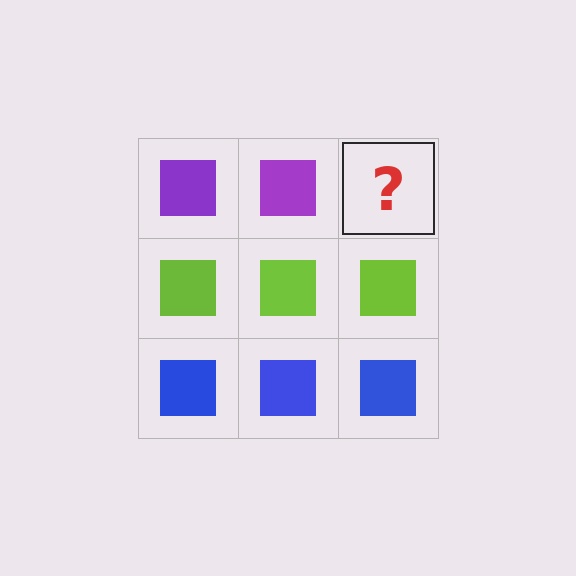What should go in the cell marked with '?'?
The missing cell should contain a purple square.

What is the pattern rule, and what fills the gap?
The rule is that each row has a consistent color. The gap should be filled with a purple square.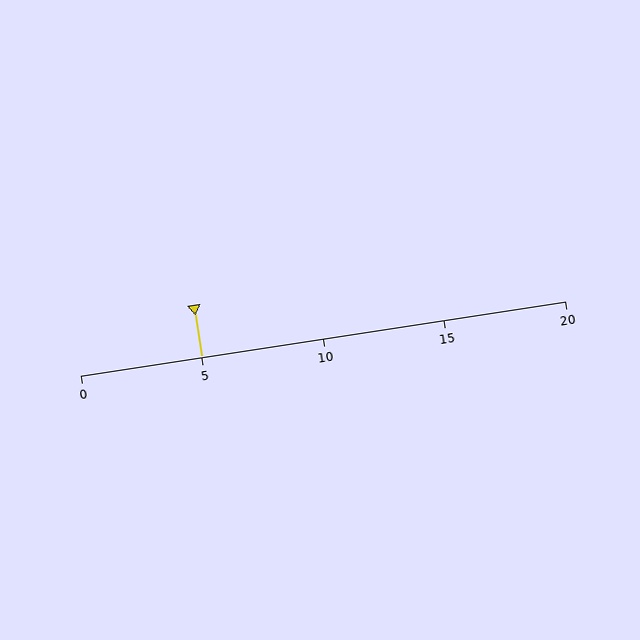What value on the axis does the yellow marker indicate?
The marker indicates approximately 5.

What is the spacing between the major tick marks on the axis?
The major ticks are spaced 5 apart.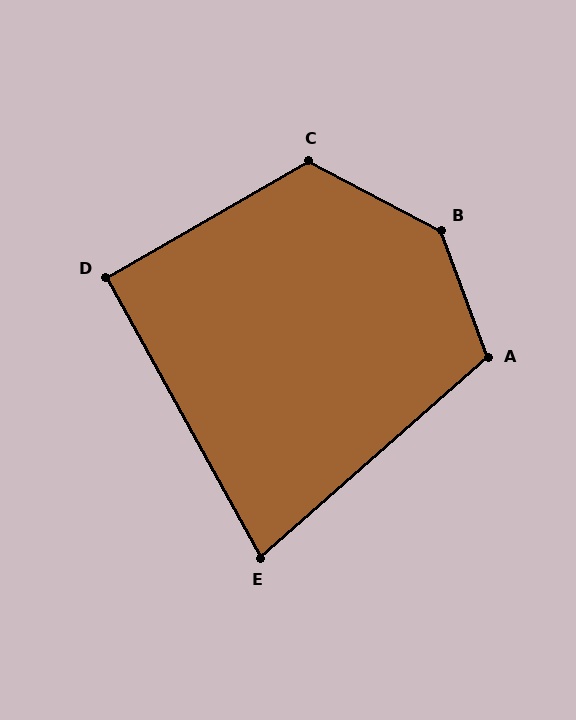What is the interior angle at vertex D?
Approximately 91 degrees (approximately right).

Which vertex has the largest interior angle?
B, at approximately 138 degrees.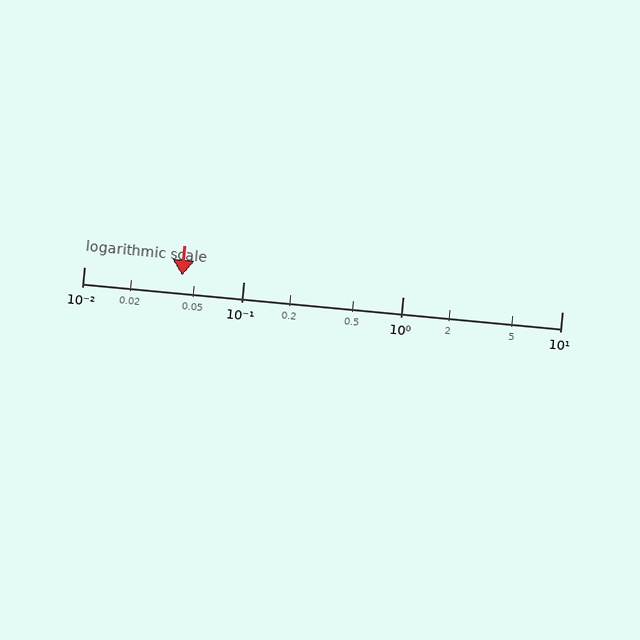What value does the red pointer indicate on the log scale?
The pointer indicates approximately 0.041.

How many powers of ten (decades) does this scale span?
The scale spans 3 decades, from 0.01 to 10.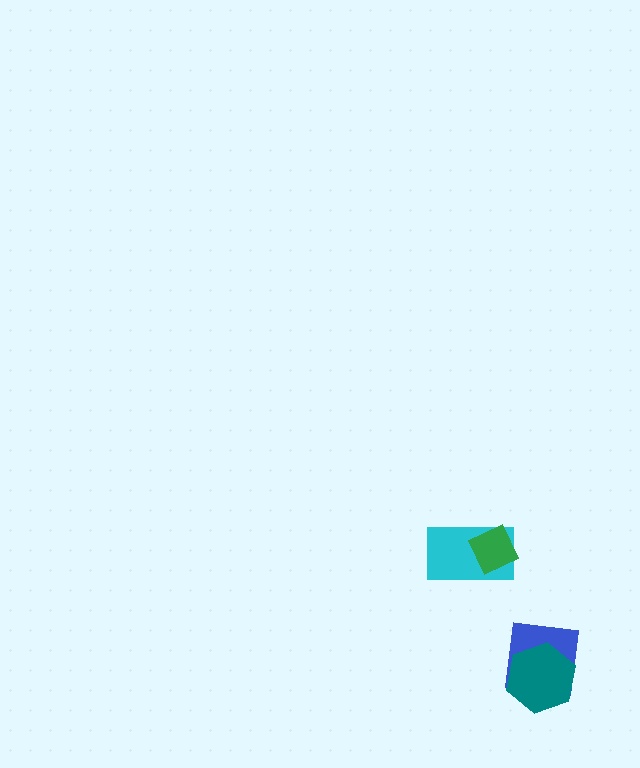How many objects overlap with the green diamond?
1 object overlaps with the green diamond.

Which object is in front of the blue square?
The teal hexagon is in front of the blue square.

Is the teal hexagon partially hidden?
No, no other shape covers it.